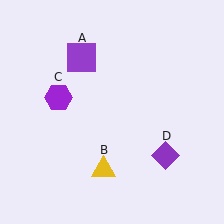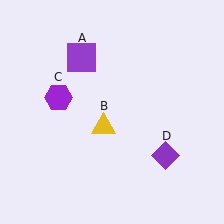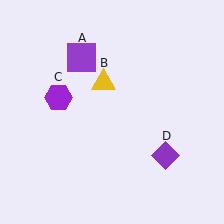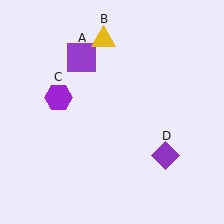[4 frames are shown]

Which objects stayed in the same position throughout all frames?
Purple square (object A) and purple hexagon (object C) and purple diamond (object D) remained stationary.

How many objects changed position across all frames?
1 object changed position: yellow triangle (object B).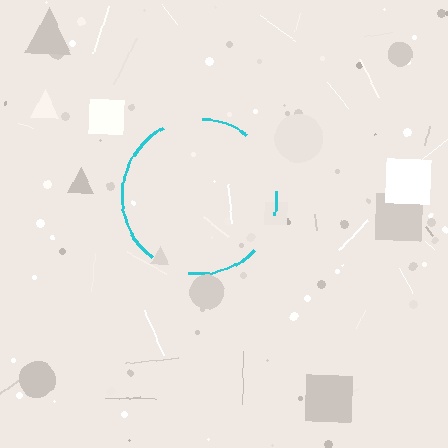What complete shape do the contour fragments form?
The contour fragments form a circle.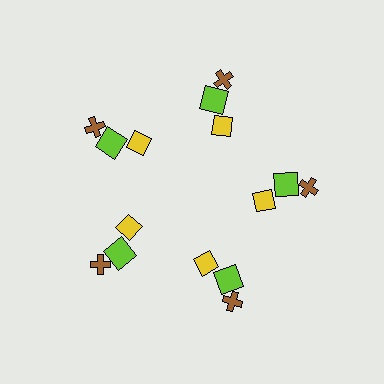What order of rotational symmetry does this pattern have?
This pattern has 5-fold rotational symmetry.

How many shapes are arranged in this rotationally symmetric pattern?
There are 15 shapes, arranged in 5 groups of 3.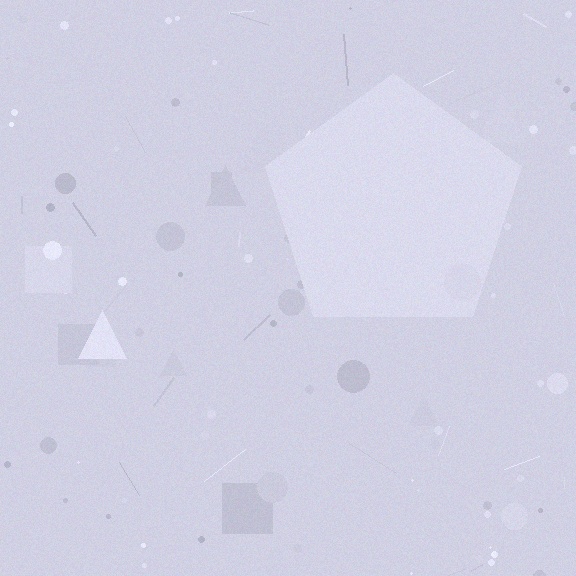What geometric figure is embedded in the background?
A pentagon is embedded in the background.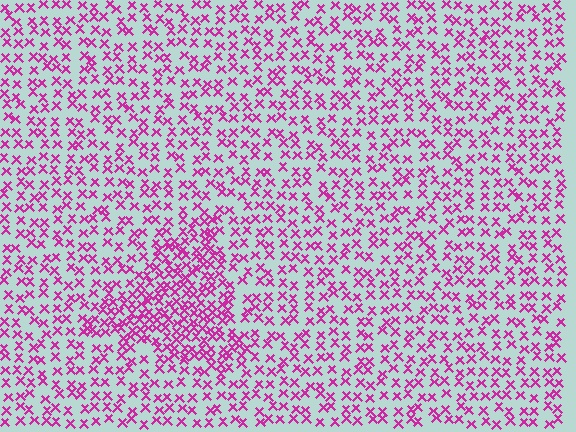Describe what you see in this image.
The image contains small magenta elements arranged at two different densities. A triangle-shaped region is visible where the elements are more densely packed than the surrounding area.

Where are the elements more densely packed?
The elements are more densely packed inside the triangle boundary.